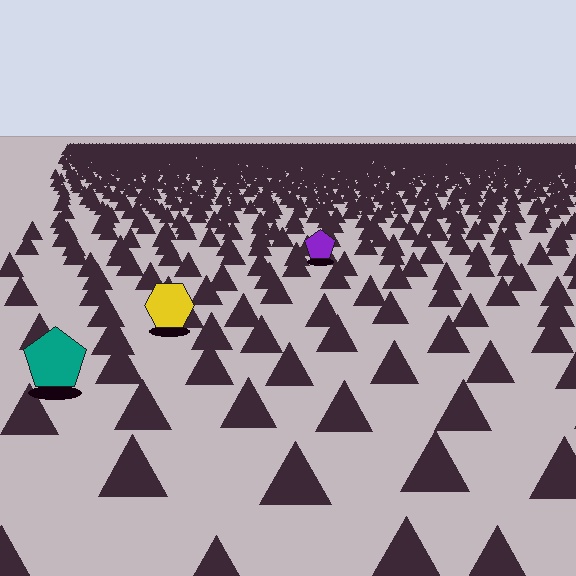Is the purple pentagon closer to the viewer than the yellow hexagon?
No. The yellow hexagon is closer — you can tell from the texture gradient: the ground texture is coarser near it.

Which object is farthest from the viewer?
The purple pentagon is farthest from the viewer. It appears smaller and the ground texture around it is denser.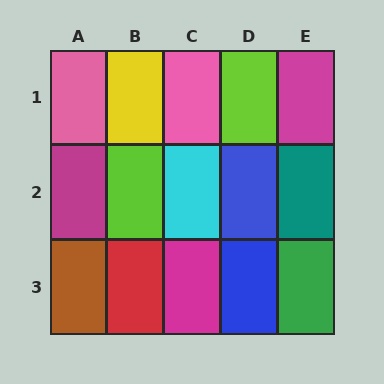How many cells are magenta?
3 cells are magenta.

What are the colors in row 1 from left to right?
Pink, yellow, pink, lime, magenta.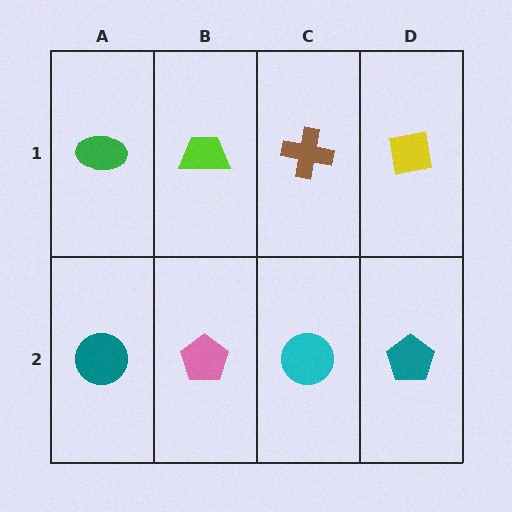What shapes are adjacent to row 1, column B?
A pink pentagon (row 2, column B), a green ellipse (row 1, column A), a brown cross (row 1, column C).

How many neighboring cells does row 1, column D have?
2.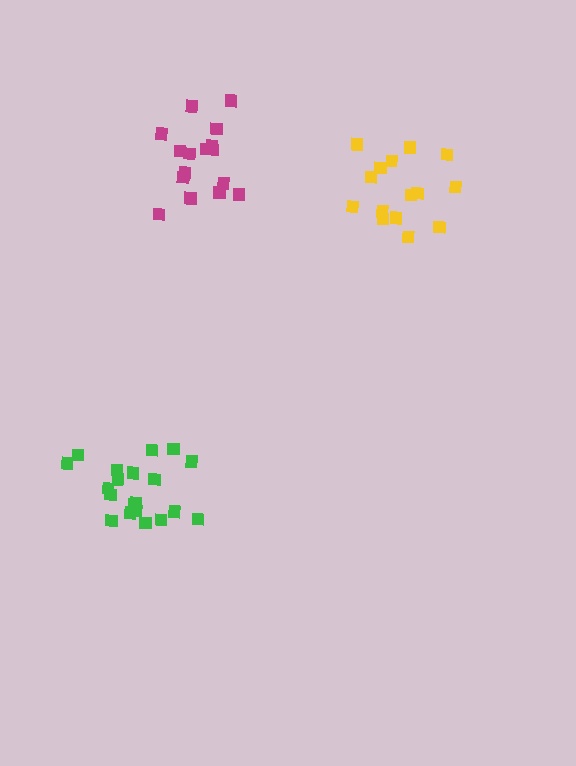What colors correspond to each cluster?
The clusters are colored: green, yellow, magenta.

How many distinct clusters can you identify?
There are 3 distinct clusters.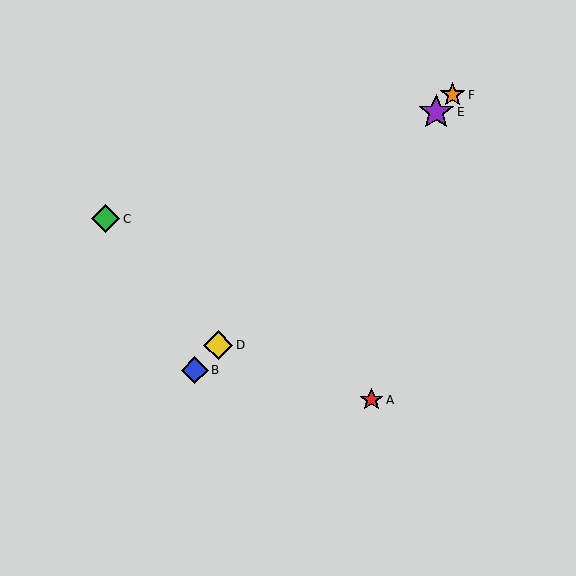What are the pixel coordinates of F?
Object F is at (452, 95).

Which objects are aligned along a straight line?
Objects B, D, E, F are aligned along a straight line.